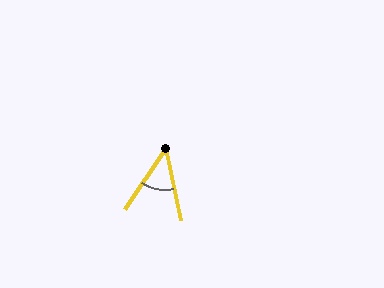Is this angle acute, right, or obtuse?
It is acute.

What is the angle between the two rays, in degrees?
Approximately 46 degrees.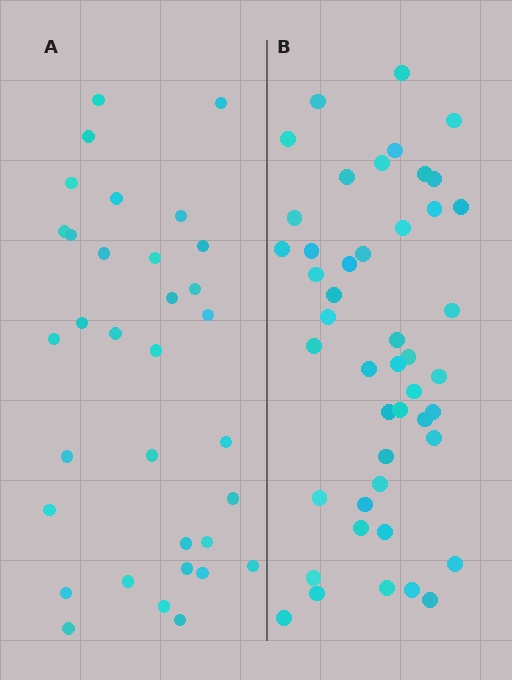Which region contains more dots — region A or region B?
Region B (the right region) has more dots.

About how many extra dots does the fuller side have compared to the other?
Region B has approximately 15 more dots than region A.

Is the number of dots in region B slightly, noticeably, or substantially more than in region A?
Region B has noticeably more, but not dramatically so. The ratio is roughly 1.4 to 1.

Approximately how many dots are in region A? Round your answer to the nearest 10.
About 30 dots. (The exact count is 33, which rounds to 30.)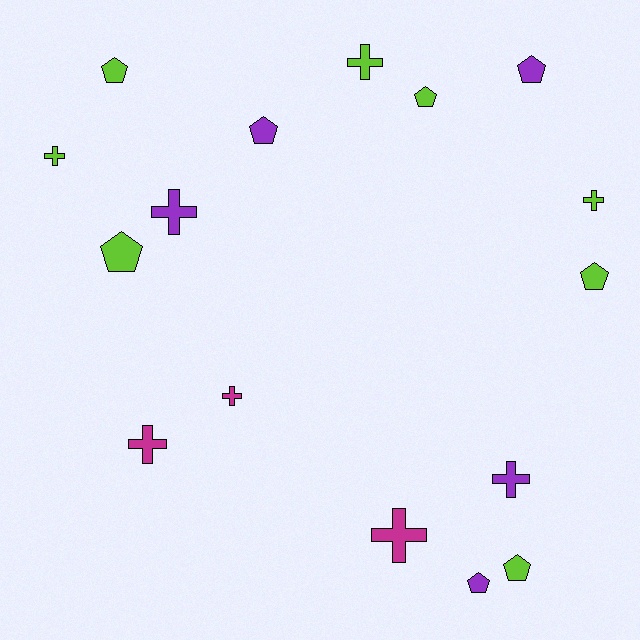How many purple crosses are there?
There are 2 purple crosses.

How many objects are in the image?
There are 16 objects.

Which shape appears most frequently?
Pentagon, with 8 objects.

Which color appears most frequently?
Lime, with 8 objects.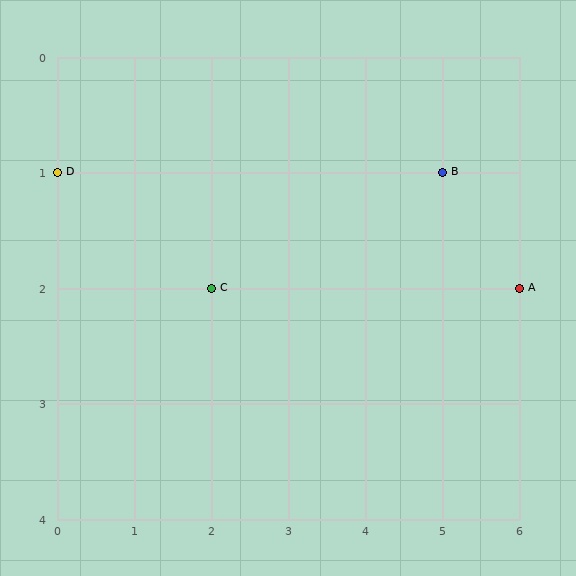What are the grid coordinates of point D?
Point D is at grid coordinates (0, 1).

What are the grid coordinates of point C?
Point C is at grid coordinates (2, 2).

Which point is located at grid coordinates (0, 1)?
Point D is at (0, 1).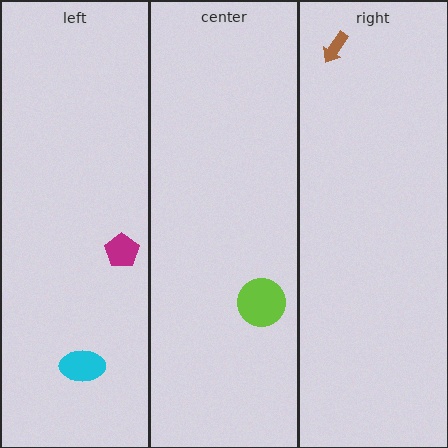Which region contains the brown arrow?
The right region.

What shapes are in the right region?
The brown arrow.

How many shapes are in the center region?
1.